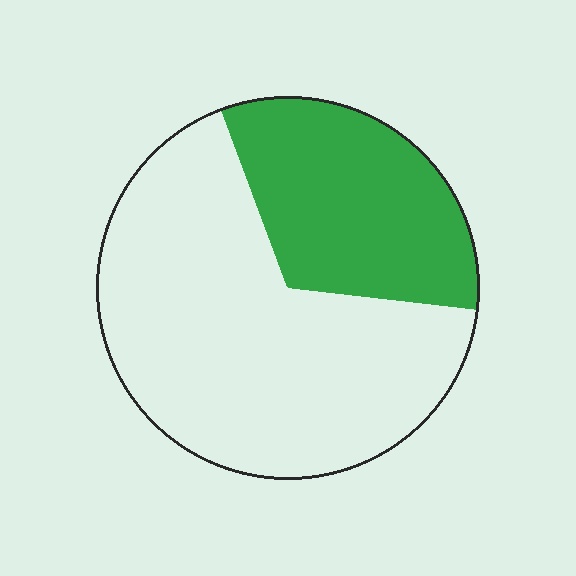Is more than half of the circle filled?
No.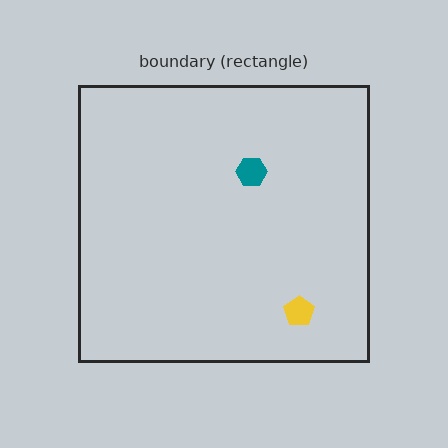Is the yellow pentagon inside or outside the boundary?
Inside.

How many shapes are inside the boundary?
2 inside, 0 outside.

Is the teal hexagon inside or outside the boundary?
Inside.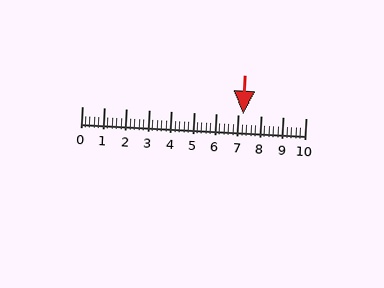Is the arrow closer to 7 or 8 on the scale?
The arrow is closer to 7.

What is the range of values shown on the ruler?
The ruler shows values from 0 to 10.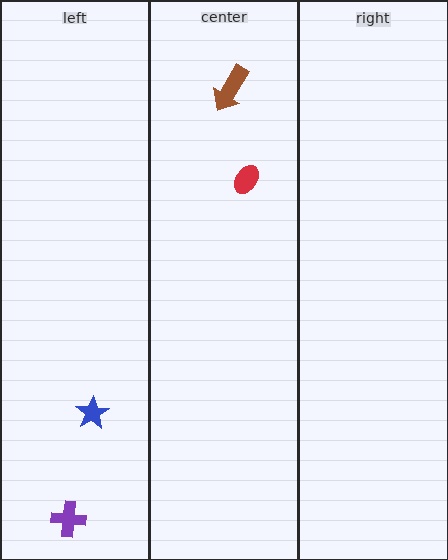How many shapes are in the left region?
2.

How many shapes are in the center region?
2.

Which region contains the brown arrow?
The center region.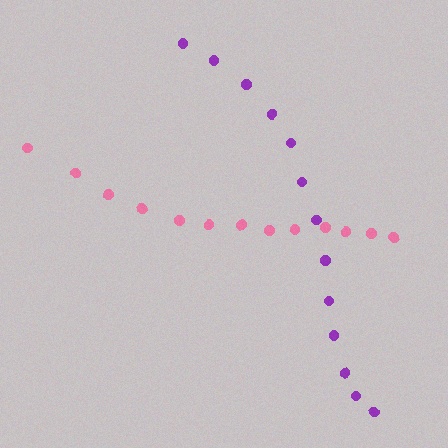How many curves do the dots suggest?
There are 2 distinct paths.